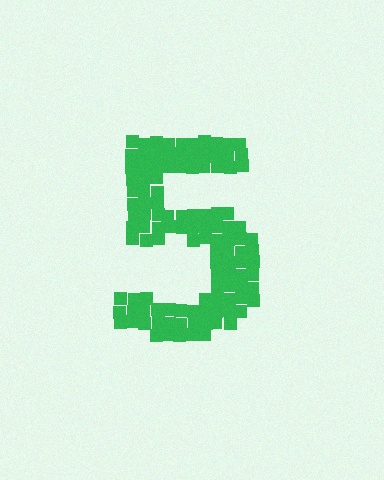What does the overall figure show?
The overall figure shows the digit 5.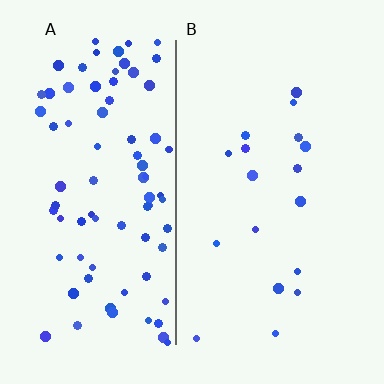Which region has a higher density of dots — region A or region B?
A (the left).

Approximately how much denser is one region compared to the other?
Approximately 4.7× — region A over region B.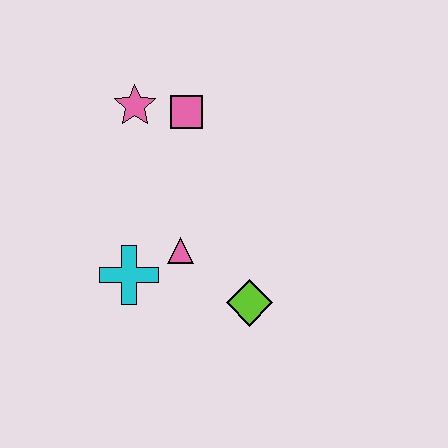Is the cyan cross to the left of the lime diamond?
Yes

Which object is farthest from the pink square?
The lime diamond is farthest from the pink square.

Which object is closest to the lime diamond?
The pink triangle is closest to the lime diamond.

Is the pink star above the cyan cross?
Yes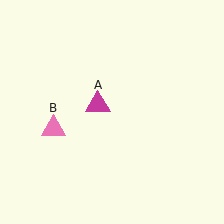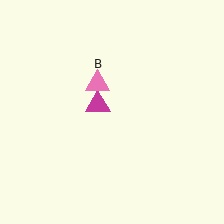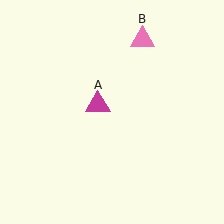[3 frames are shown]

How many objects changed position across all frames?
1 object changed position: pink triangle (object B).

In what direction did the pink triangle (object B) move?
The pink triangle (object B) moved up and to the right.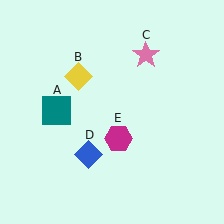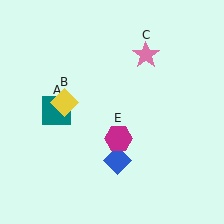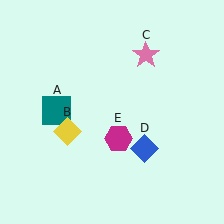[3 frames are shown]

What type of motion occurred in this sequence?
The yellow diamond (object B), blue diamond (object D) rotated counterclockwise around the center of the scene.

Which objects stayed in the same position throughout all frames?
Teal square (object A) and pink star (object C) and magenta hexagon (object E) remained stationary.